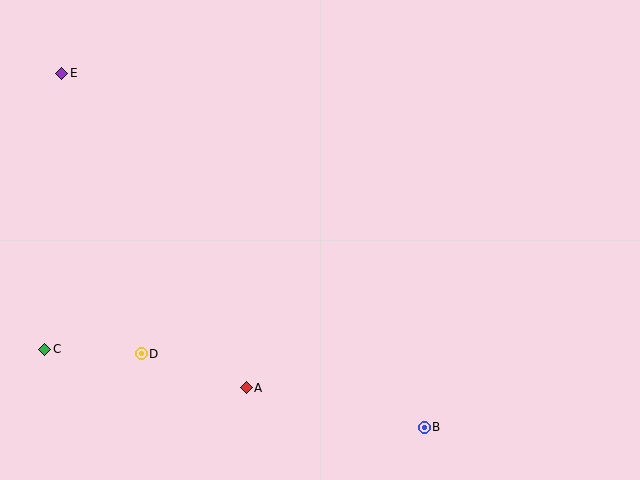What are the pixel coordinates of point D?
Point D is at (141, 354).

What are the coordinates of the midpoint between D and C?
The midpoint between D and C is at (93, 351).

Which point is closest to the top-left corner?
Point E is closest to the top-left corner.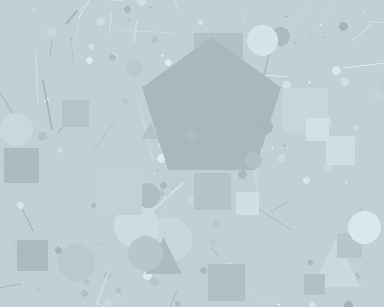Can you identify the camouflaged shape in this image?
The camouflaged shape is a pentagon.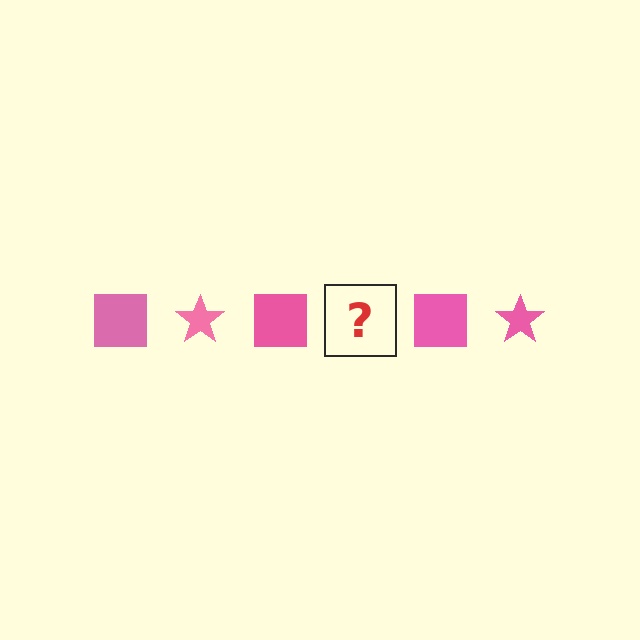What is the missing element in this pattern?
The missing element is a pink star.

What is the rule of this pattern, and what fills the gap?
The rule is that the pattern cycles through square, star shapes in pink. The gap should be filled with a pink star.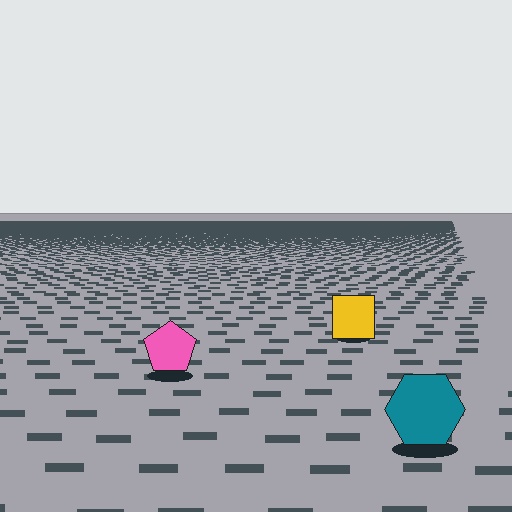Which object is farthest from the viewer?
The yellow square is farthest from the viewer. It appears smaller and the ground texture around it is denser.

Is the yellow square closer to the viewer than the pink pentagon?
No. The pink pentagon is closer — you can tell from the texture gradient: the ground texture is coarser near it.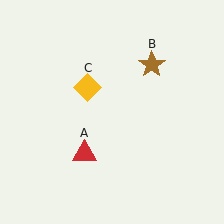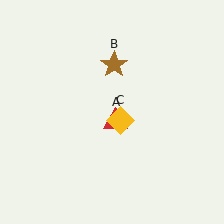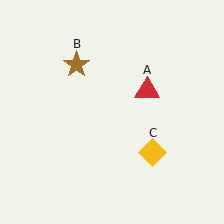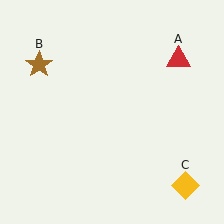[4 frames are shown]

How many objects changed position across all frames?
3 objects changed position: red triangle (object A), brown star (object B), yellow diamond (object C).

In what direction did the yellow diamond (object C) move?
The yellow diamond (object C) moved down and to the right.